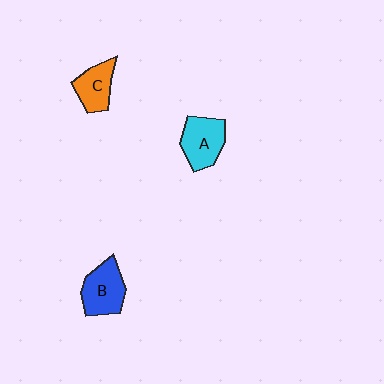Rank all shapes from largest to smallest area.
From largest to smallest: B (blue), A (cyan), C (orange).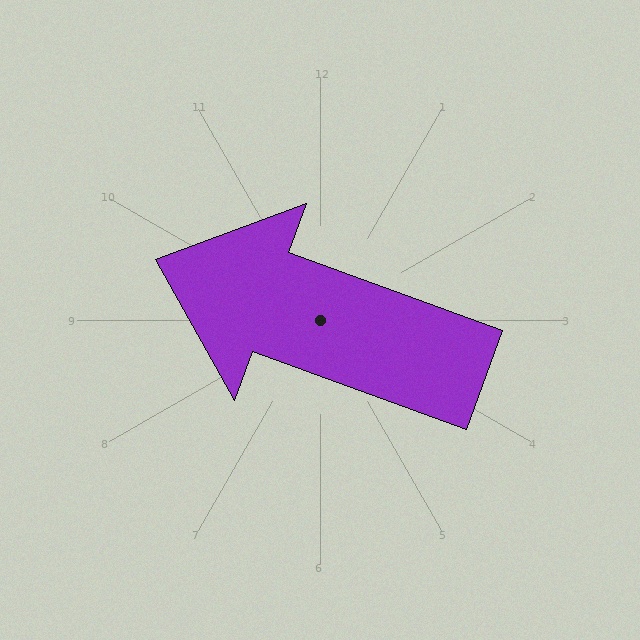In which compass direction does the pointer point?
West.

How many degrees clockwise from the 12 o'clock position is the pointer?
Approximately 290 degrees.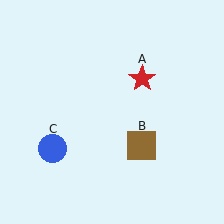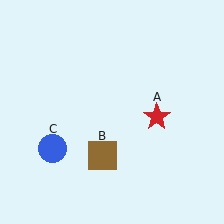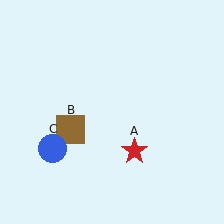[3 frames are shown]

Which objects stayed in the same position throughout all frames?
Blue circle (object C) remained stationary.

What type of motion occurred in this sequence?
The red star (object A), brown square (object B) rotated clockwise around the center of the scene.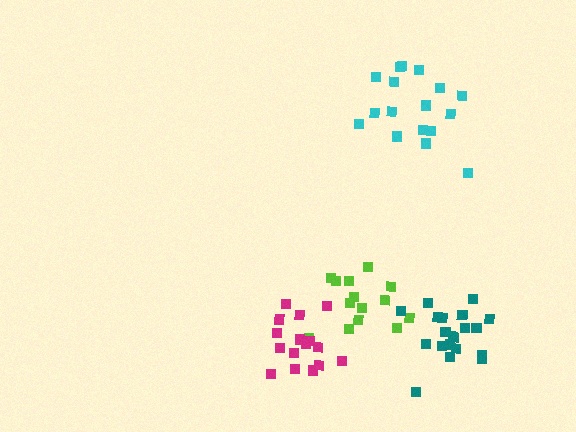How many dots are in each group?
Group 1: 14 dots, Group 2: 20 dots, Group 3: 17 dots, Group 4: 16 dots (67 total).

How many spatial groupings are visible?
There are 4 spatial groupings.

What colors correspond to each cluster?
The clusters are colored: lime, teal, cyan, magenta.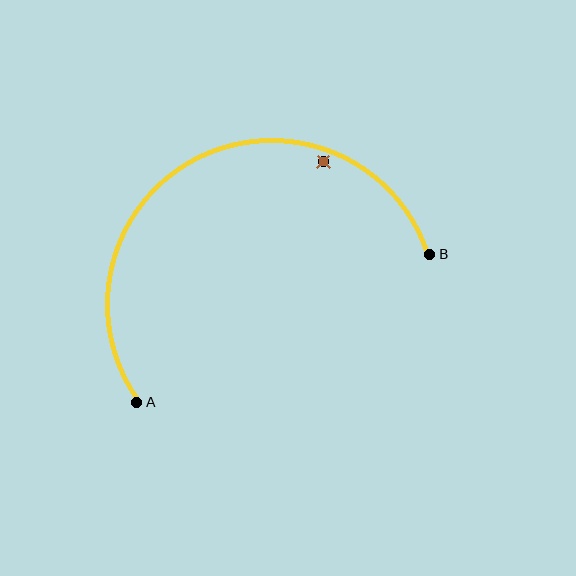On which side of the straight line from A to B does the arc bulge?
The arc bulges above the straight line connecting A and B.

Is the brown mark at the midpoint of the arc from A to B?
No — the brown mark does not lie on the arc at all. It sits slightly inside the curve.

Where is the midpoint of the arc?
The arc midpoint is the point on the curve farthest from the straight line joining A and B. It sits above that line.